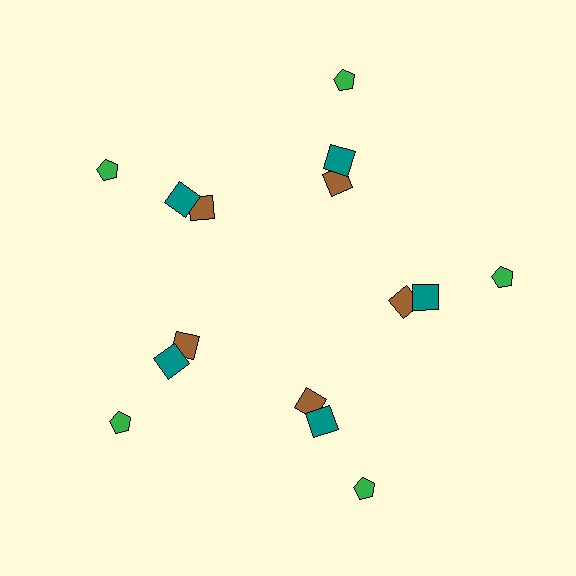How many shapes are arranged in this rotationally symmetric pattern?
There are 15 shapes, arranged in 5 groups of 3.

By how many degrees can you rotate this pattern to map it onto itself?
The pattern maps onto itself every 72 degrees of rotation.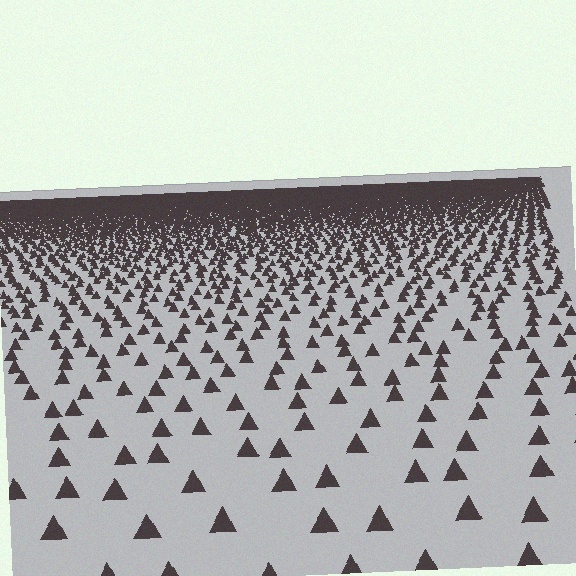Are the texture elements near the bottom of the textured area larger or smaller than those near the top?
Larger. Near the bottom, elements are closer to the viewer and appear at a bigger on-screen size.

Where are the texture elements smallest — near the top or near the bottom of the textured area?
Near the top.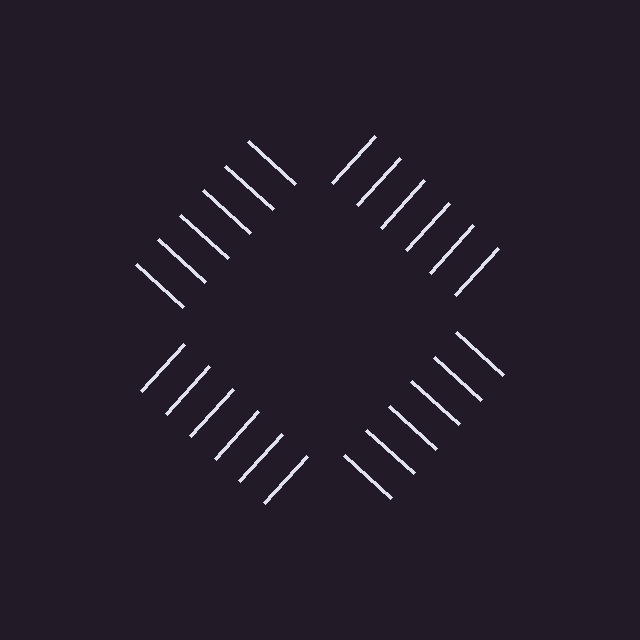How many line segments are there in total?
24 — 6 along each of the 4 edges.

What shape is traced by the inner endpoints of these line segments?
An illusory square — the line segments terminate on its edges but no continuous stroke is drawn.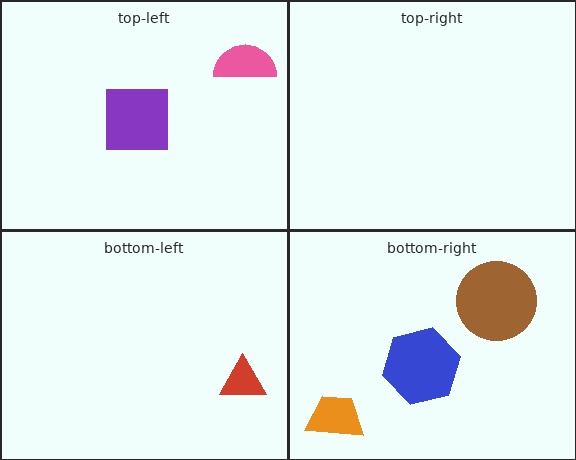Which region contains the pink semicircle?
The top-left region.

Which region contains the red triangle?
The bottom-left region.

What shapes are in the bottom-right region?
The brown circle, the blue hexagon, the orange trapezoid.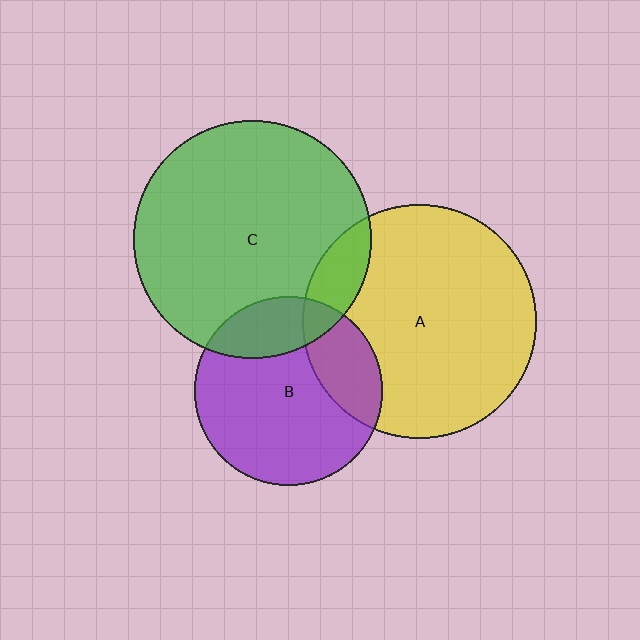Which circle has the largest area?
Circle C (green).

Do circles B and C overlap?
Yes.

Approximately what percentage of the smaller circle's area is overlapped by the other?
Approximately 20%.